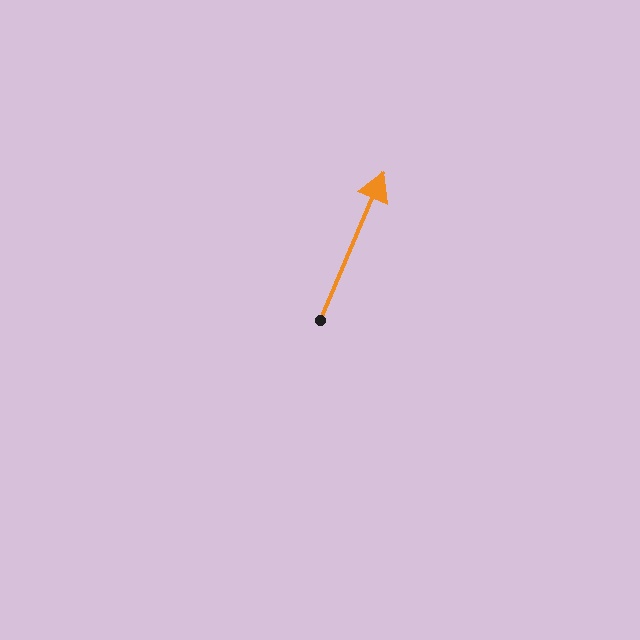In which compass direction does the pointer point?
Northeast.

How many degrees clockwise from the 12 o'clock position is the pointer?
Approximately 23 degrees.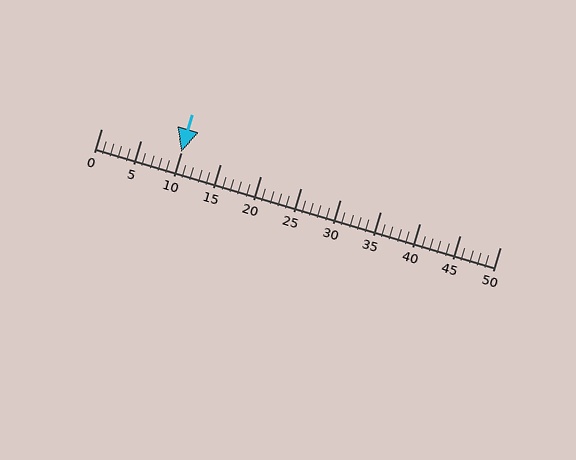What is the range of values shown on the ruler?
The ruler shows values from 0 to 50.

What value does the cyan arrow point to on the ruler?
The cyan arrow points to approximately 10.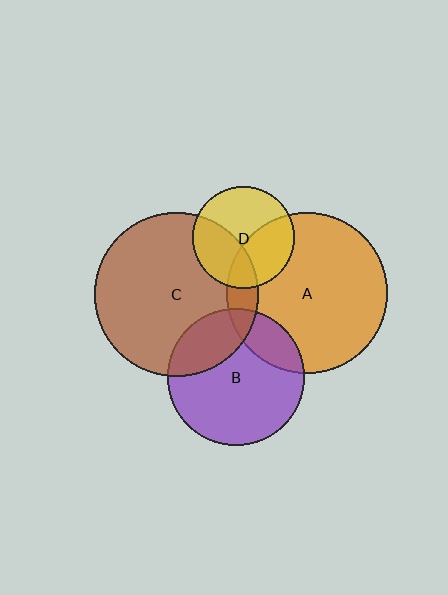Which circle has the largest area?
Circle C (brown).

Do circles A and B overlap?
Yes.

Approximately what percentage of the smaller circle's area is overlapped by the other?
Approximately 20%.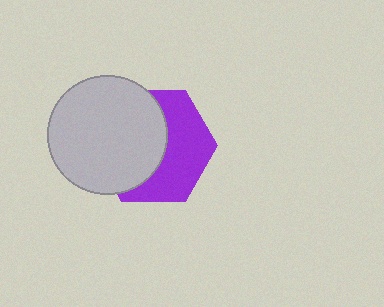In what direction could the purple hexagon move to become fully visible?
The purple hexagon could move right. That would shift it out from behind the light gray circle entirely.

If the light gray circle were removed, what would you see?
You would see the complete purple hexagon.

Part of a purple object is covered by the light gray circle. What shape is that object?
It is a hexagon.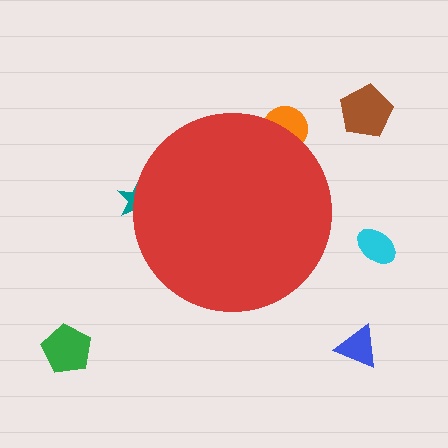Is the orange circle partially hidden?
Yes, the orange circle is partially hidden behind the red circle.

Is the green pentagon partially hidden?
No, the green pentagon is fully visible.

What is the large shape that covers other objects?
A red circle.